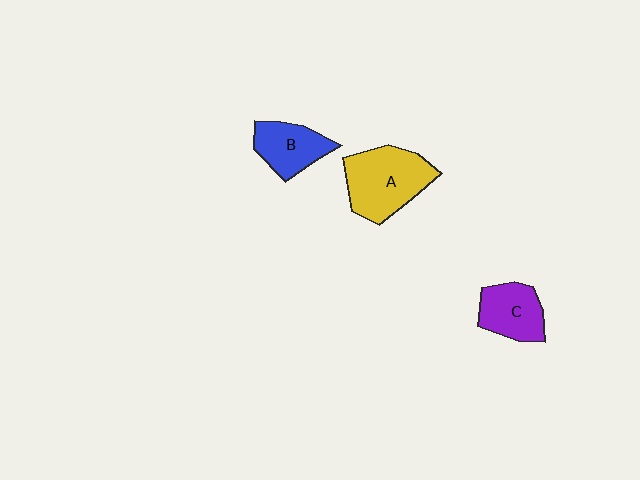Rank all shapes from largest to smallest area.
From largest to smallest: A (yellow), C (purple), B (blue).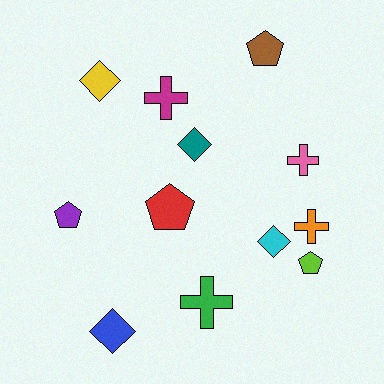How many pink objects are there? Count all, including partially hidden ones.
There is 1 pink object.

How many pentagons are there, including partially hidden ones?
There are 4 pentagons.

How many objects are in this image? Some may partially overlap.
There are 12 objects.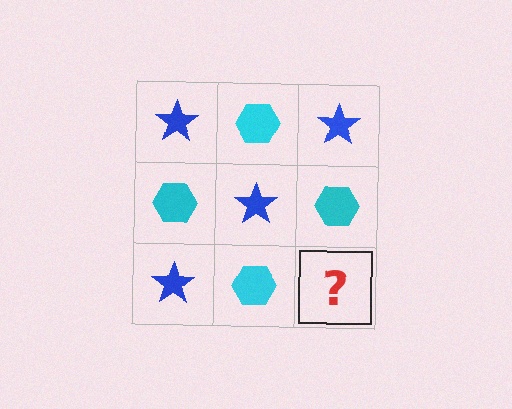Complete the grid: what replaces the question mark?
The question mark should be replaced with a blue star.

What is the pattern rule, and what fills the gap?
The rule is that it alternates blue star and cyan hexagon in a checkerboard pattern. The gap should be filled with a blue star.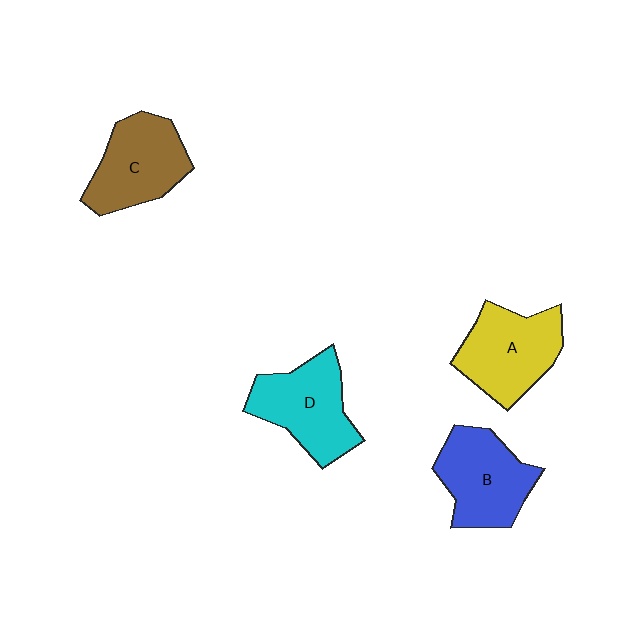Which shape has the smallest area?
Shape C (brown).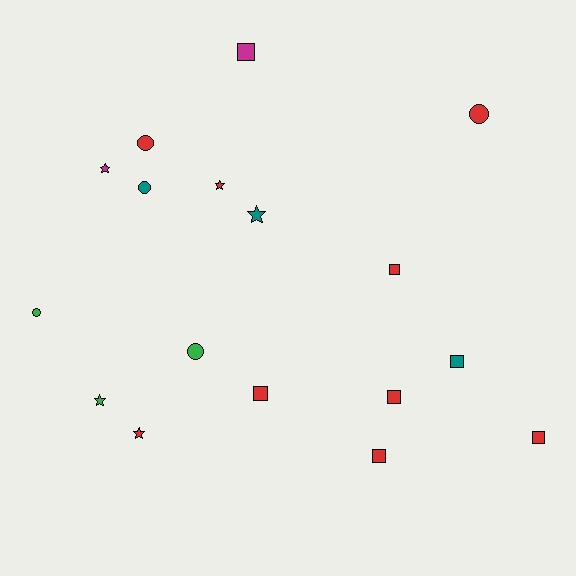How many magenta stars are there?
There is 1 magenta star.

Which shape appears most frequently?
Square, with 7 objects.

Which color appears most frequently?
Red, with 9 objects.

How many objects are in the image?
There are 17 objects.